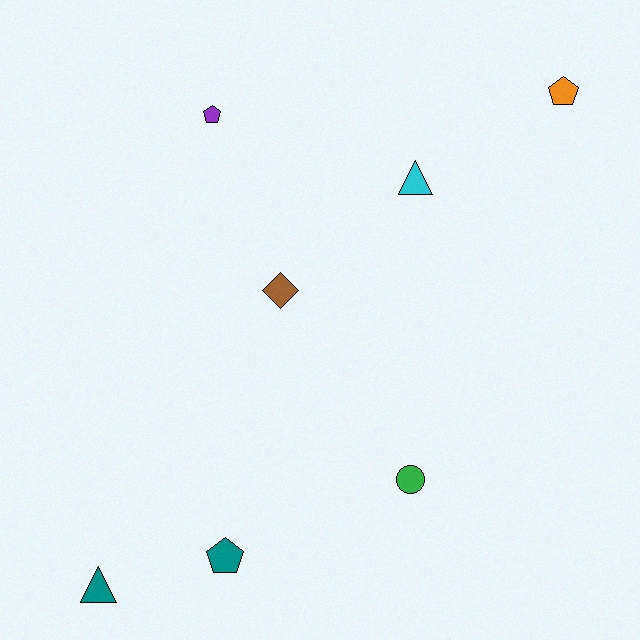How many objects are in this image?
There are 7 objects.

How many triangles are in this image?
There are 2 triangles.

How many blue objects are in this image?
There are no blue objects.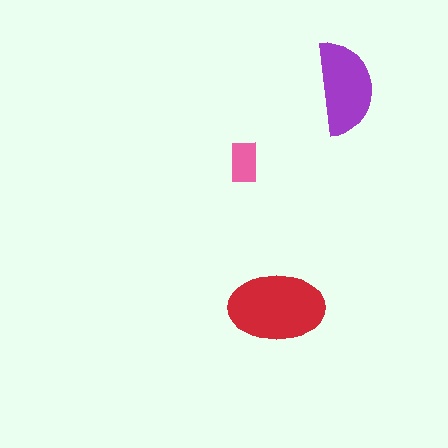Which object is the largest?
The red ellipse.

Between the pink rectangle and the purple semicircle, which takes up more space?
The purple semicircle.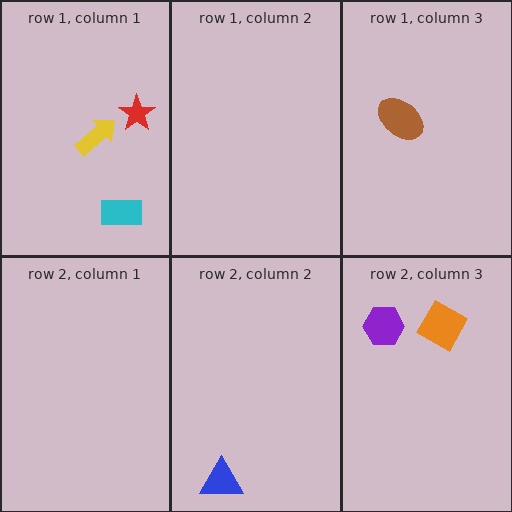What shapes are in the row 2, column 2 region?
The blue triangle.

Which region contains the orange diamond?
The row 2, column 3 region.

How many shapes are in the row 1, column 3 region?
1.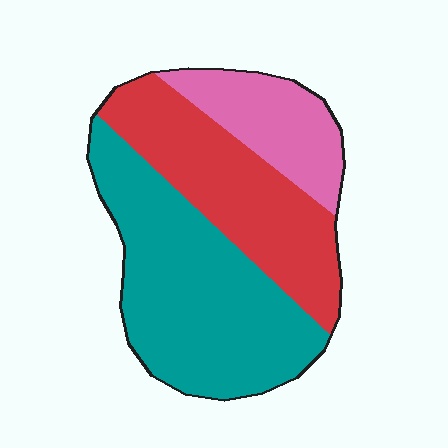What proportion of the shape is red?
Red takes up about one third (1/3) of the shape.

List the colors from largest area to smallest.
From largest to smallest: teal, red, pink.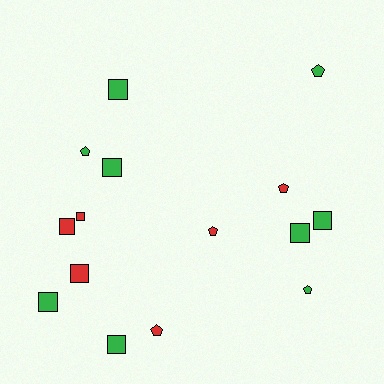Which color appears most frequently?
Green, with 9 objects.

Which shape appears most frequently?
Square, with 9 objects.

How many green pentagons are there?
There are 3 green pentagons.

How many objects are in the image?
There are 15 objects.